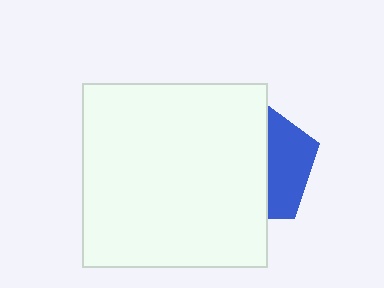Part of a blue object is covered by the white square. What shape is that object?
It is a pentagon.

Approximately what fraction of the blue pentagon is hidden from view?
Roughly 64% of the blue pentagon is hidden behind the white square.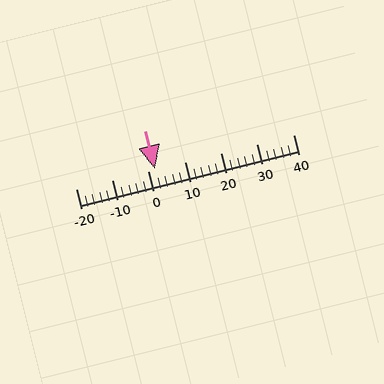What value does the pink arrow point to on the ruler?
The pink arrow points to approximately 2.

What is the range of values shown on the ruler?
The ruler shows values from -20 to 40.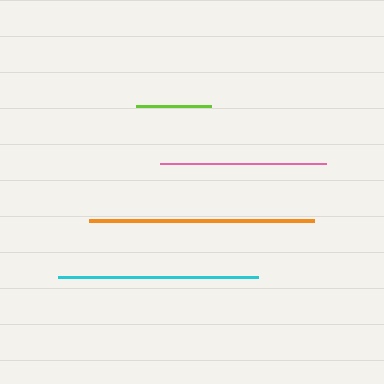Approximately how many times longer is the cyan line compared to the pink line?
The cyan line is approximately 1.2 times the length of the pink line.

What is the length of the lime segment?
The lime segment is approximately 75 pixels long.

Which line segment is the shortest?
The lime line is the shortest at approximately 75 pixels.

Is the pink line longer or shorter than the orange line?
The orange line is longer than the pink line.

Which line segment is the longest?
The orange line is the longest at approximately 226 pixels.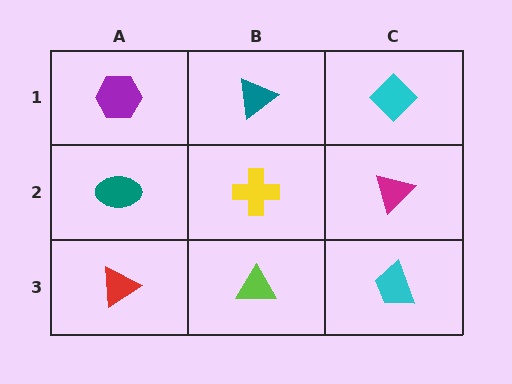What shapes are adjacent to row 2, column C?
A cyan diamond (row 1, column C), a cyan trapezoid (row 3, column C), a yellow cross (row 2, column B).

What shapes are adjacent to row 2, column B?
A teal triangle (row 1, column B), a lime triangle (row 3, column B), a teal ellipse (row 2, column A), a magenta triangle (row 2, column C).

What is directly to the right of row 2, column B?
A magenta triangle.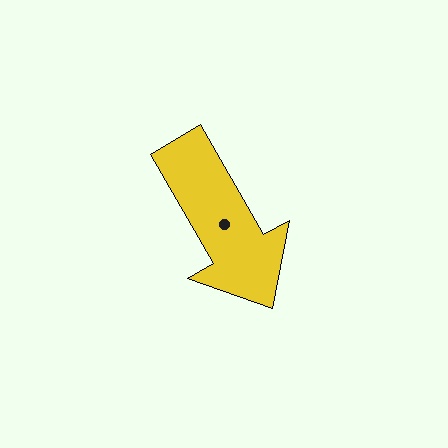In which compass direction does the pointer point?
Southeast.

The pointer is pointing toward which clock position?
Roughly 5 o'clock.